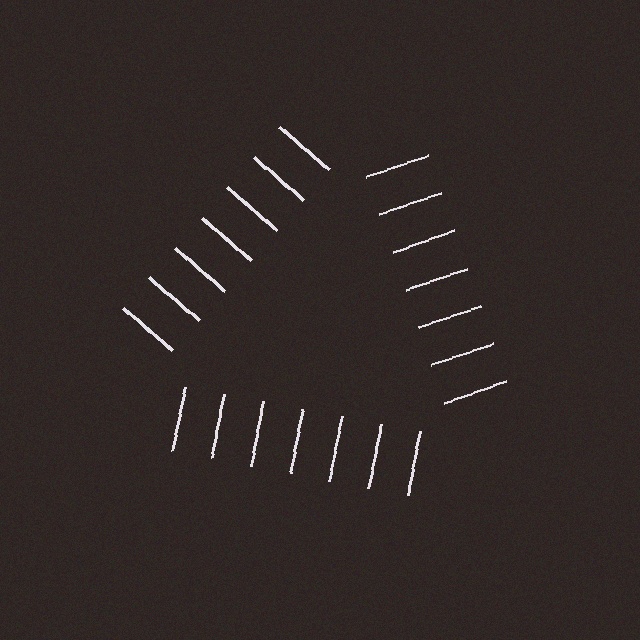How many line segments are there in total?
21 — 7 along each of the 3 edges.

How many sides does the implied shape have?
3 sides — the line-ends trace a triangle.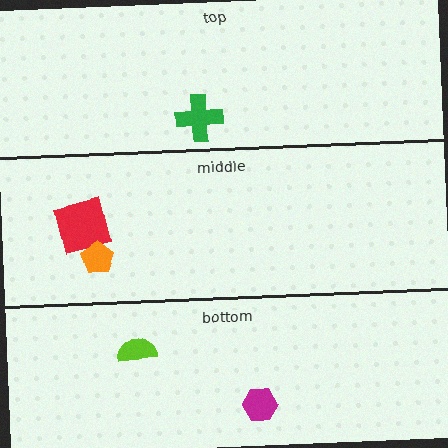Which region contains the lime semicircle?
The bottom region.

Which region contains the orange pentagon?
The middle region.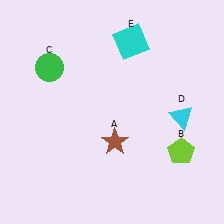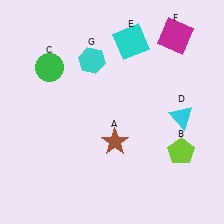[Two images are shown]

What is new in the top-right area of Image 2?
A magenta square (F) was added in the top-right area of Image 2.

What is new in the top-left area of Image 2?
A cyan hexagon (G) was added in the top-left area of Image 2.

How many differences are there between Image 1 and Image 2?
There are 2 differences between the two images.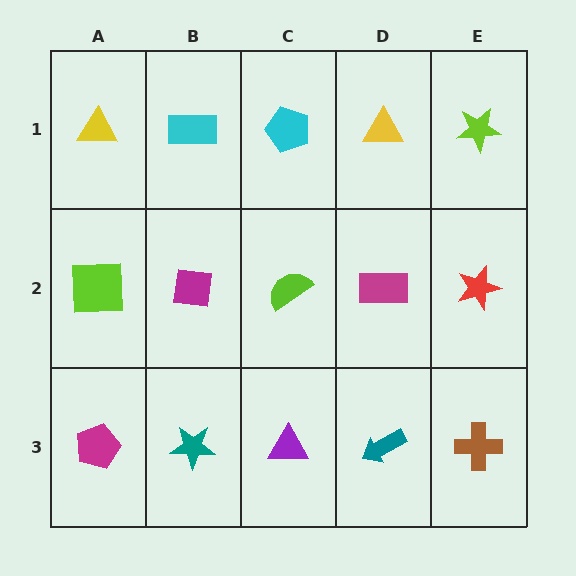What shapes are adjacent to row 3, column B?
A magenta square (row 2, column B), a magenta pentagon (row 3, column A), a purple triangle (row 3, column C).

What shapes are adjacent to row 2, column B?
A cyan rectangle (row 1, column B), a teal star (row 3, column B), a lime square (row 2, column A), a lime semicircle (row 2, column C).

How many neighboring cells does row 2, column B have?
4.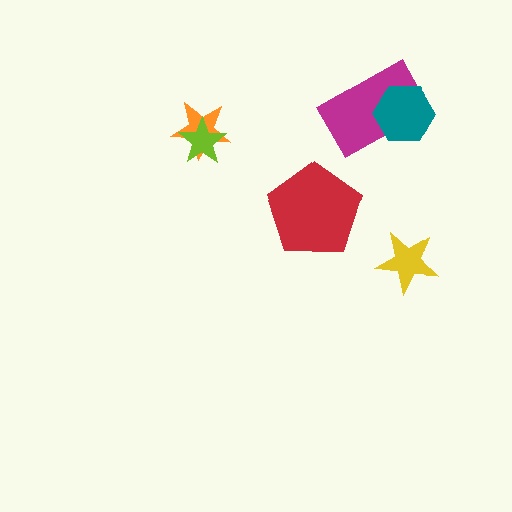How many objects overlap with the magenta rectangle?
1 object overlaps with the magenta rectangle.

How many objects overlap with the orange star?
1 object overlaps with the orange star.